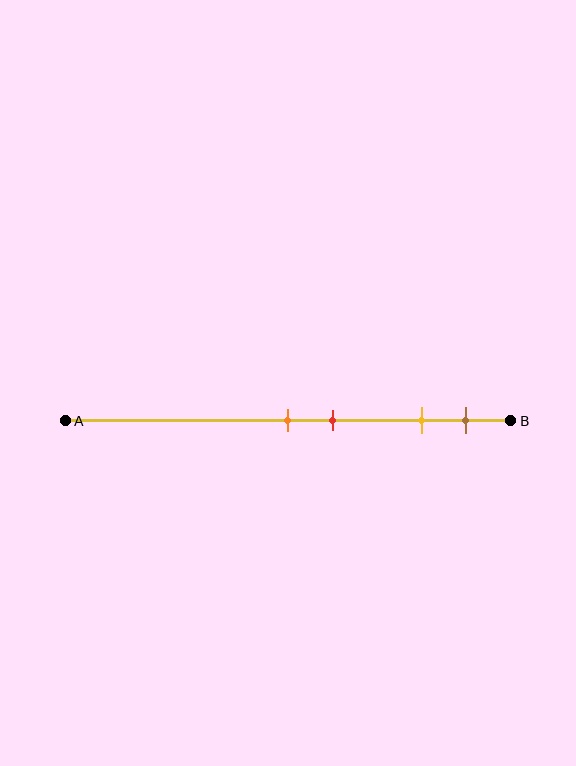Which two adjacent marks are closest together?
The orange and red marks are the closest adjacent pair.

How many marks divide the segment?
There are 4 marks dividing the segment.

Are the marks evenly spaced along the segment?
No, the marks are not evenly spaced.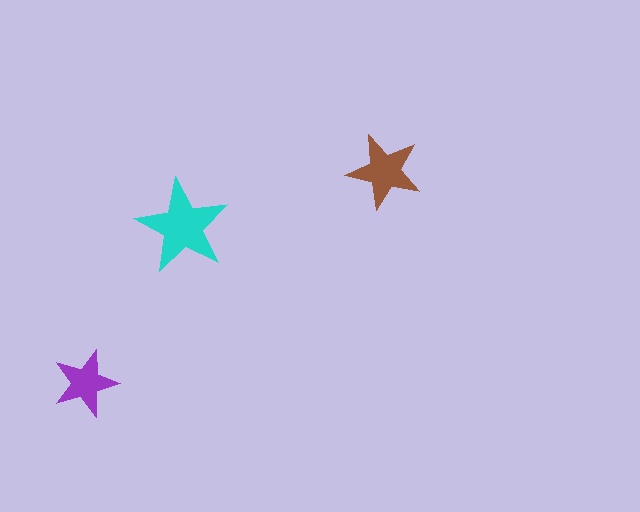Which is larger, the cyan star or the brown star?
The cyan one.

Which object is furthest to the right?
The brown star is rightmost.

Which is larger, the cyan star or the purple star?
The cyan one.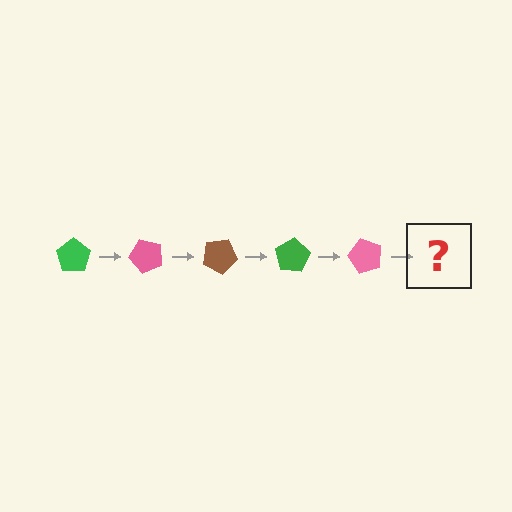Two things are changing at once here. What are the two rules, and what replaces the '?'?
The two rules are that it rotates 50 degrees each step and the color cycles through green, pink, and brown. The '?' should be a brown pentagon, rotated 250 degrees from the start.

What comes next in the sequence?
The next element should be a brown pentagon, rotated 250 degrees from the start.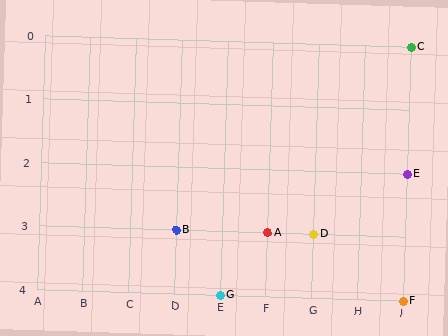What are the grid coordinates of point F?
Point F is at grid coordinates (I, 4).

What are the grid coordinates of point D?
Point D is at grid coordinates (G, 3).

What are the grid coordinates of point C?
Point C is at grid coordinates (I, 0).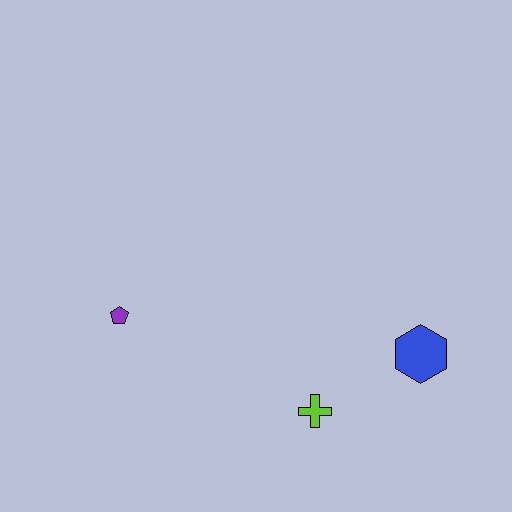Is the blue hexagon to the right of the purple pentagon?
Yes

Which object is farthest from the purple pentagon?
The blue hexagon is farthest from the purple pentagon.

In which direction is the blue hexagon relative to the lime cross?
The blue hexagon is to the right of the lime cross.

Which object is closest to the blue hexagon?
The lime cross is closest to the blue hexagon.